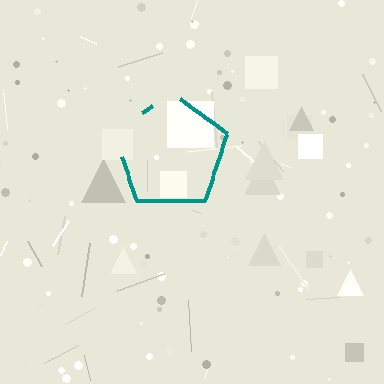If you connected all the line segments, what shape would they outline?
They would outline a pentagon.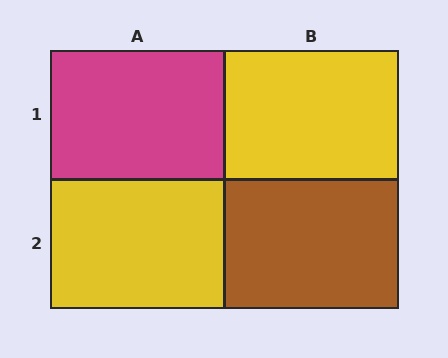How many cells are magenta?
1 cell is magenta.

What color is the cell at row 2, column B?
Brown.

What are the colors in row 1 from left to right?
Magenta, yellow.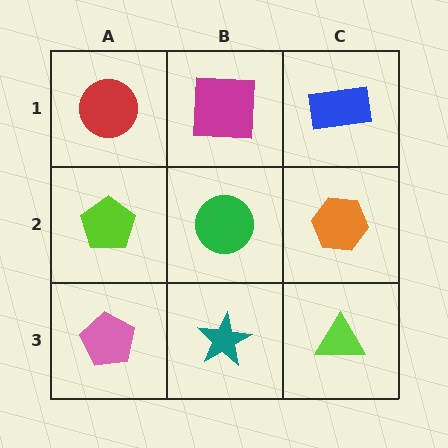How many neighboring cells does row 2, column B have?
4.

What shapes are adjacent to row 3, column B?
A green circle (row 2, column B), a pink pentagon (row 3, column A), a lime triangle (row 3, column C).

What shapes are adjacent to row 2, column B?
A magenta square (row 1, column B), a teal star (row 3, column B), a lime pentagon (row 2, column A), an orange hexagon (row 2, column C).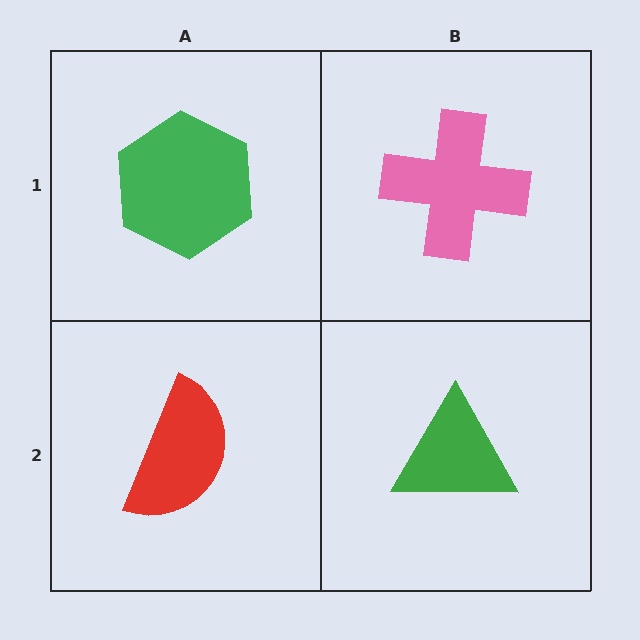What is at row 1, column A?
A green hexagon.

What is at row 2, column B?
A green triangle.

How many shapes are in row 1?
2 shapes.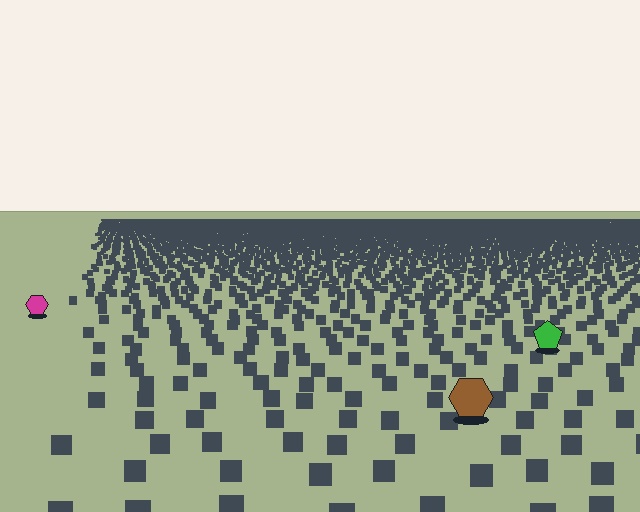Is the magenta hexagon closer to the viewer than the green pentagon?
No. The green pentagon is closer — you can tell from the texture gradient: the ground texture is coarser near it.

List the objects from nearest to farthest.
From nearest to farthest: the brown hexagon, the green pentagon, the magenta hexagon.